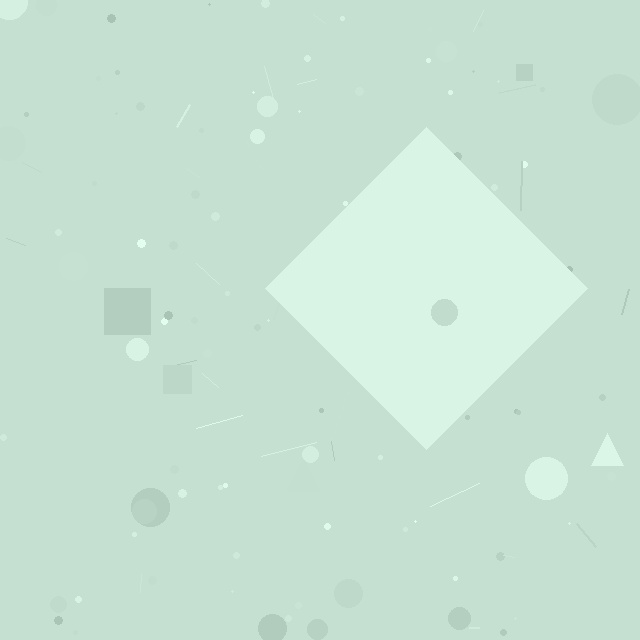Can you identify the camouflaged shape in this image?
The camouflaged shape is a diamond.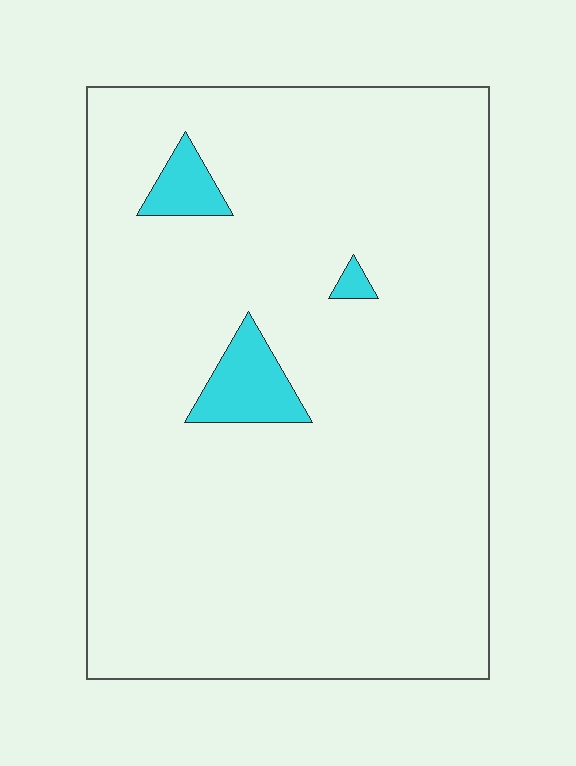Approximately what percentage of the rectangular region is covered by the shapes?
Approximately 5%.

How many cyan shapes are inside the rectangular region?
3.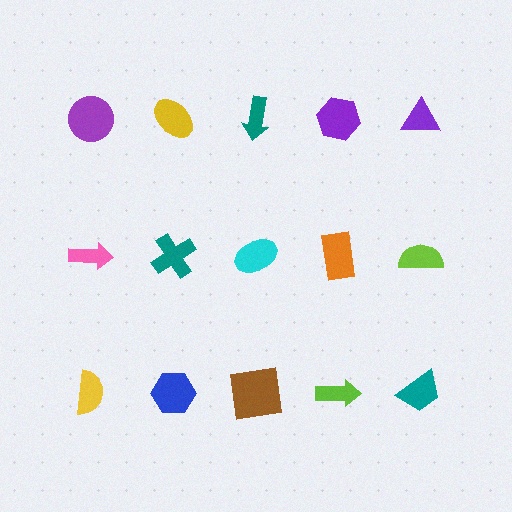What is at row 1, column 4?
A purple hexagon.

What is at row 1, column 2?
A yellow ellipse.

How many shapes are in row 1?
5 shapes.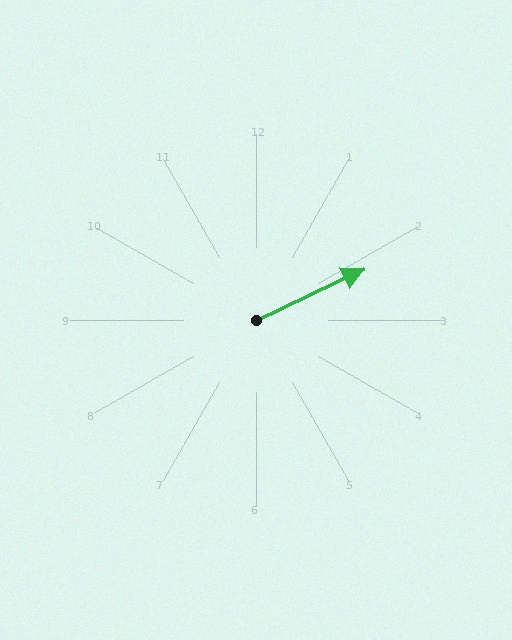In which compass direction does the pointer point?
Northeast.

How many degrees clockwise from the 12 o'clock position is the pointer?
Approximately 65 degrees.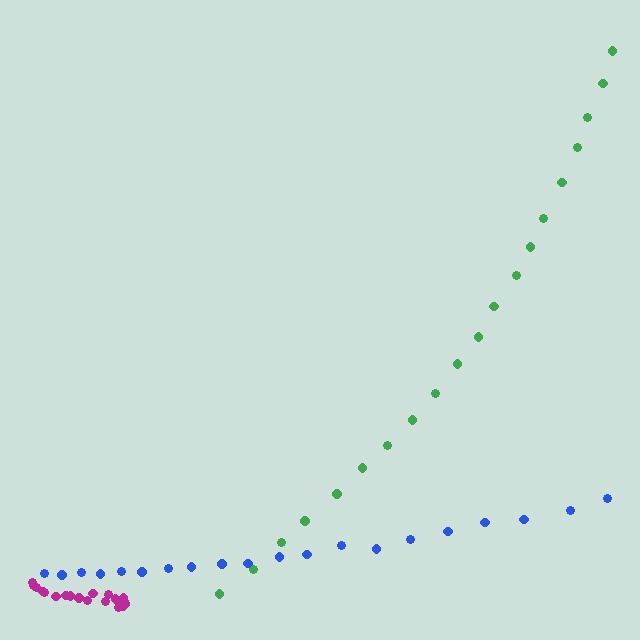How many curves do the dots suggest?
There are 3 distinct paths.